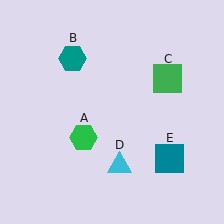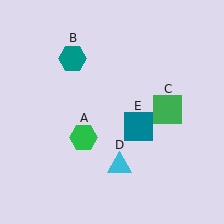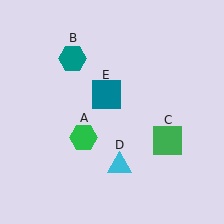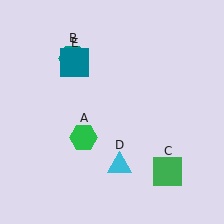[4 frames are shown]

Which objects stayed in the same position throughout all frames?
Green hexagon (object A) and teal hexagon (object B) and cyan triangle (object D) remained stationary.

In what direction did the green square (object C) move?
The green square (object C) moved down.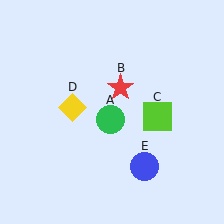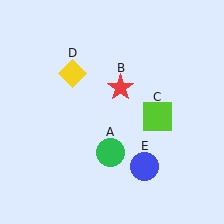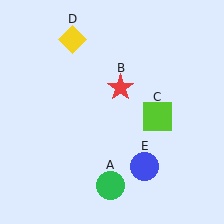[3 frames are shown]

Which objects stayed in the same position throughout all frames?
Red star (object B) and lime square (object C) and blue circle (object E) remained stationary.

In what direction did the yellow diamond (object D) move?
The yellow diamond (object D) moved up.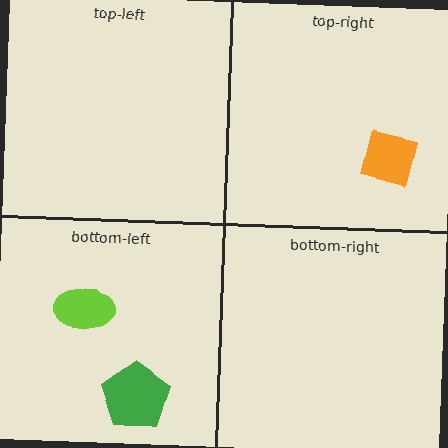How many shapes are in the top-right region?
1.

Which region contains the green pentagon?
The bottom-left region.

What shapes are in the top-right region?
The orange square.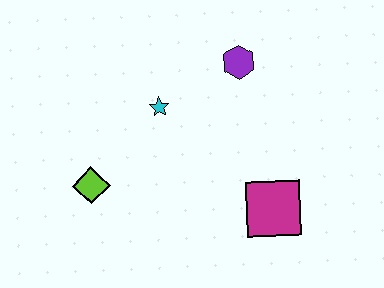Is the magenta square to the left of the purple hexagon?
No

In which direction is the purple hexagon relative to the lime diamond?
The purple hexagon is to the right of the lime diamond.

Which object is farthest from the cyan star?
The magenta square is farthest from the cyan star.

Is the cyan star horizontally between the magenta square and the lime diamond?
Yes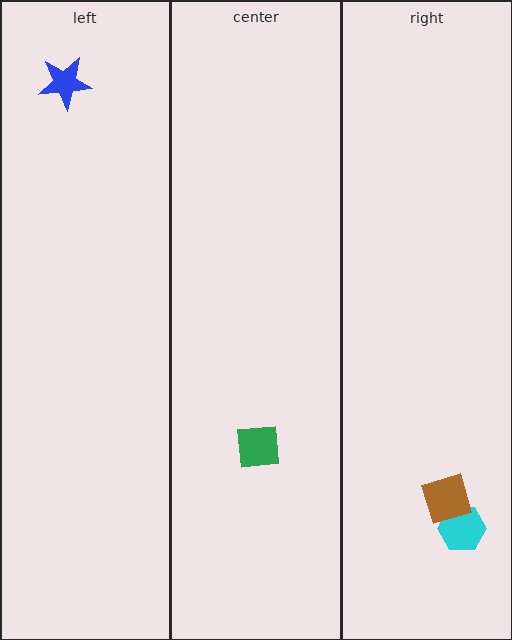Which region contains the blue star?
The left region.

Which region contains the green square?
The center region.